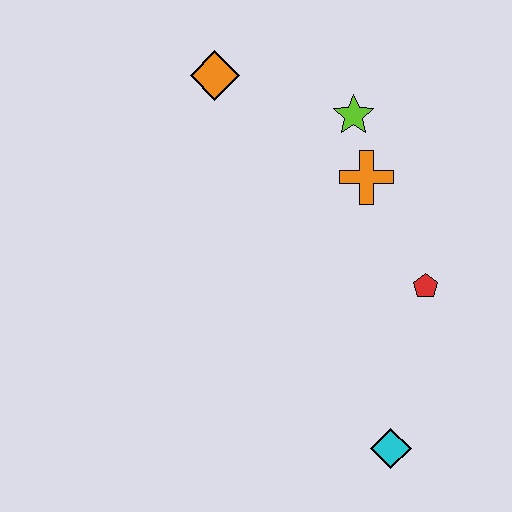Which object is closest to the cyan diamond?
The red pentagon is closest to the cyan diamond.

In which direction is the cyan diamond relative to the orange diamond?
The cyan diamond is below the orange diamond.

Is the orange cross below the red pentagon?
No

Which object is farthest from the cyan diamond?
The orange diamond is farthest from the cyan diamond.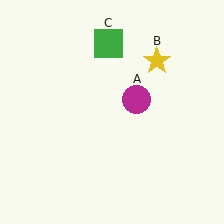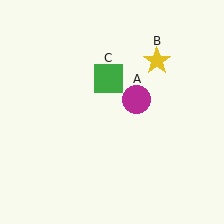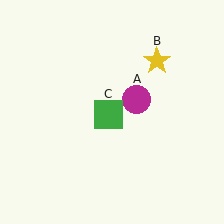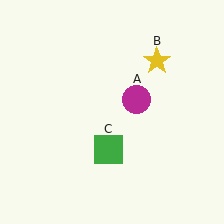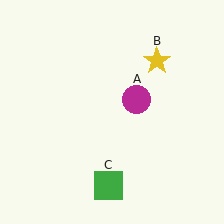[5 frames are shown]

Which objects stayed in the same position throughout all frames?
Magenta circle (object A) and yellow star (object B) remained stationary.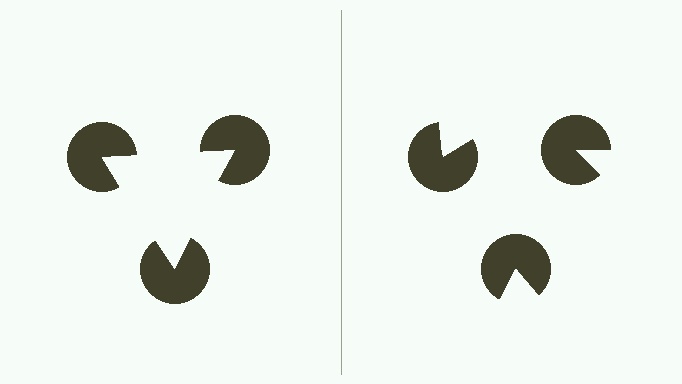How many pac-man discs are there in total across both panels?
6 — 3 on each side.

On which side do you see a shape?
An illusory triangle appears on the left side. On the right side the wedge cuts are rotated, so no coherent shape forms.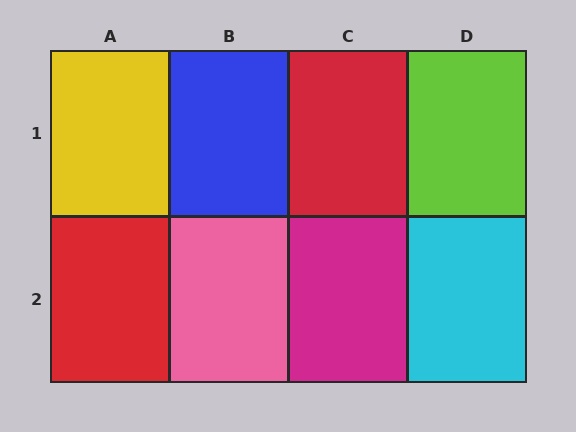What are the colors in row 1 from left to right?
Yellow, blue, red, lime.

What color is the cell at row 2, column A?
Red.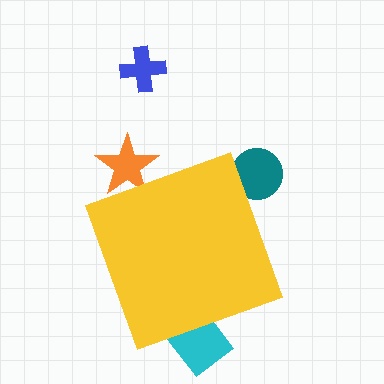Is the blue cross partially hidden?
No, the blue cross is fully visible.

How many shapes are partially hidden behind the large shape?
3 shapes are partially hidden.